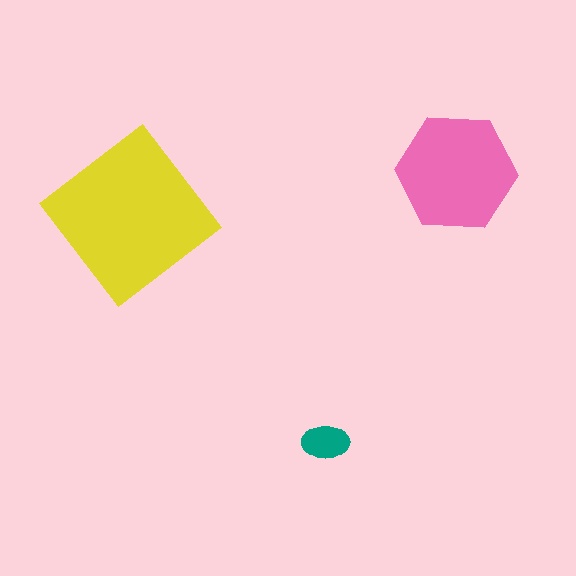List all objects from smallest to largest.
The teal ellipse, the pink hexagon, the yellow diamond.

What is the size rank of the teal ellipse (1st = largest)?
3rd.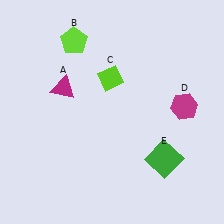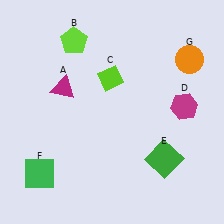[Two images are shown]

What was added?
A green square (F), an orange circle (G) were added in Image 2.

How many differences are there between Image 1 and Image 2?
There are 2 differences between the two images.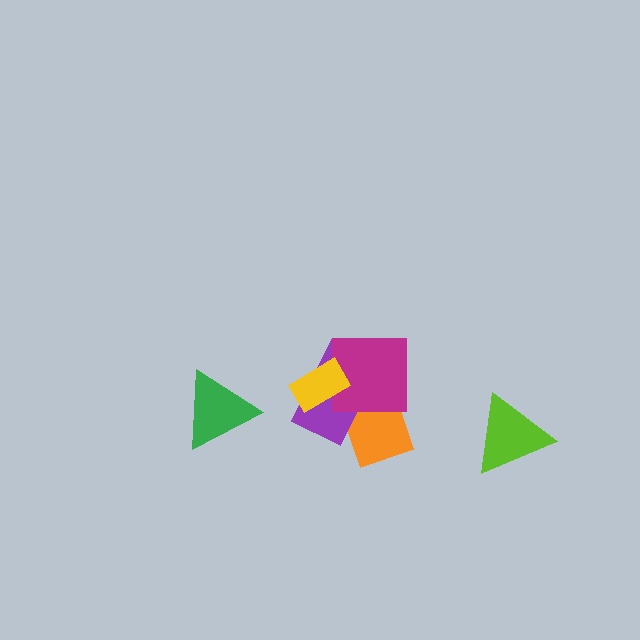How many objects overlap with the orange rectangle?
3 objects overlap with the orange rectangle.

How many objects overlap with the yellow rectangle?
3 objects overlap with the yellow rectangle.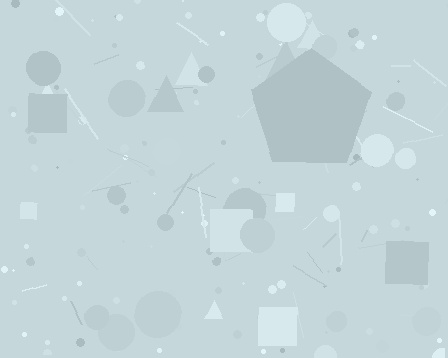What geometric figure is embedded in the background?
A pentagon is embedded in the background.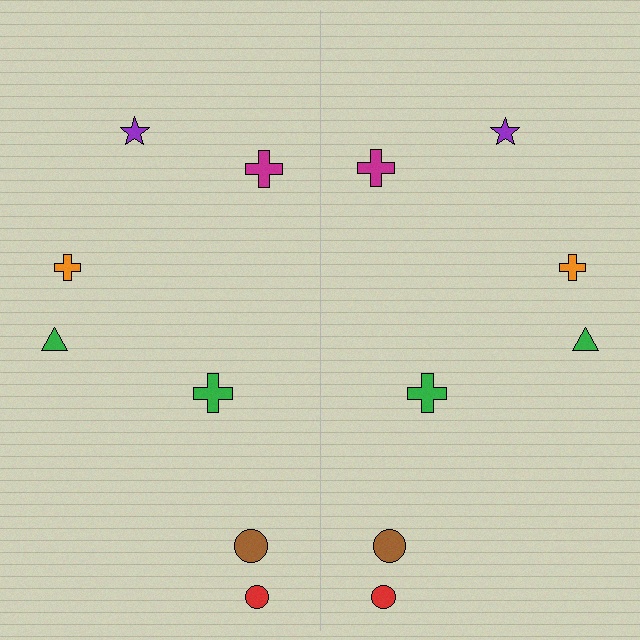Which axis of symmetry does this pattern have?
The pattern has a vertical axis of symmetry running through the center of the image.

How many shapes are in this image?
There are 14 shapes in this image.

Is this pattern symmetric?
Yes, this pattern has bilateral (reflection) symmetry.